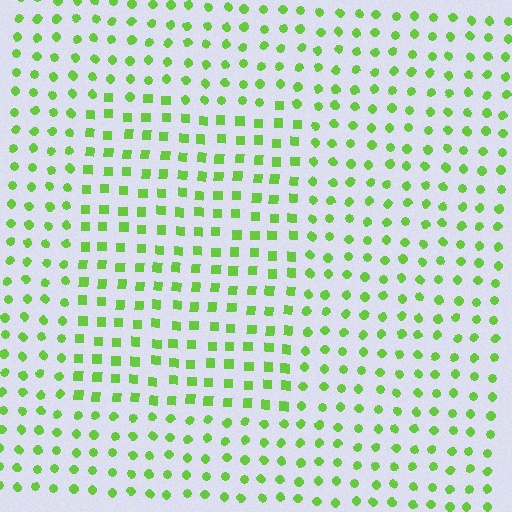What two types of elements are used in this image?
The image uses squares inside the rectangle region and circles outside it.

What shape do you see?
I see a rectangle.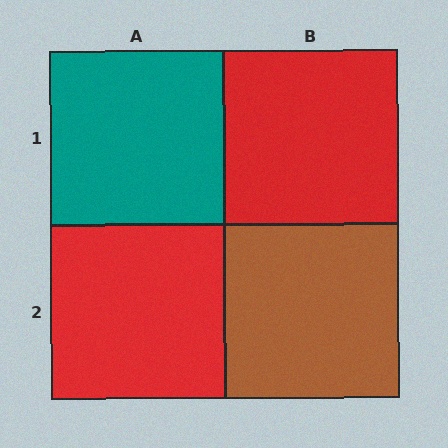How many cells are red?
2 cells are red.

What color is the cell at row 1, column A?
Teal.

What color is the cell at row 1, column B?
Red.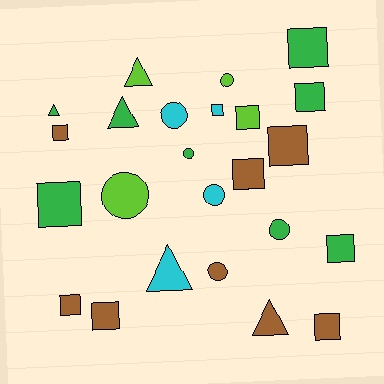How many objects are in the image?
There are 24 objects.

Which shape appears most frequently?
Square, with 12 objects.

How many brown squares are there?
There are 6 brown squares.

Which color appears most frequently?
Brown, with 8 objects.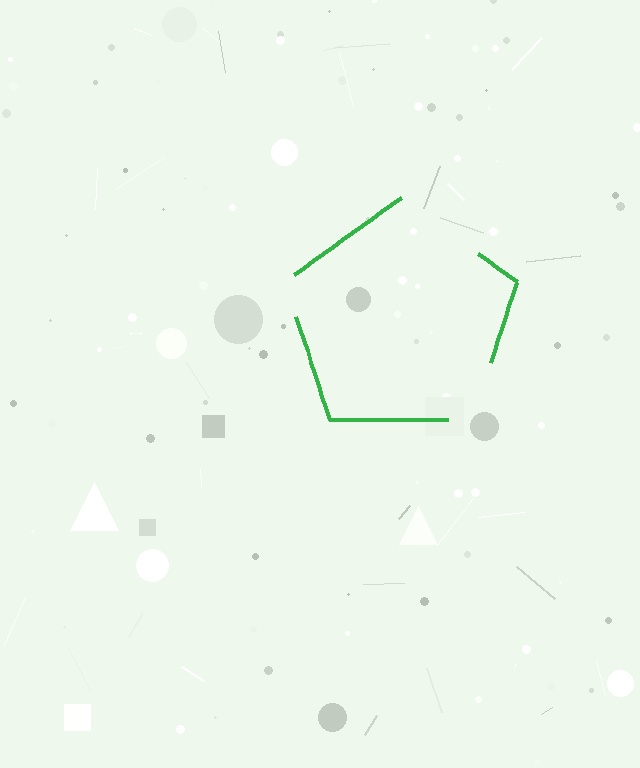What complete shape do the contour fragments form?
The contour fragments form a pentagon.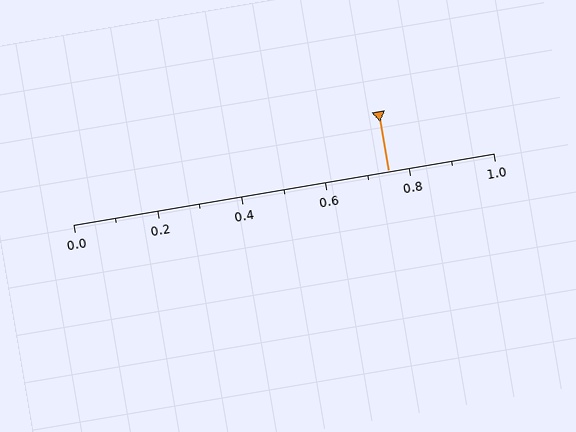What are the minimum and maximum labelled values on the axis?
The axis runs from 0.0 to 1.0.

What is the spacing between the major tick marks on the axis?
The major ticks are spaced 0.2 apart.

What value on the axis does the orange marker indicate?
The marker indicates approximately 0.75.